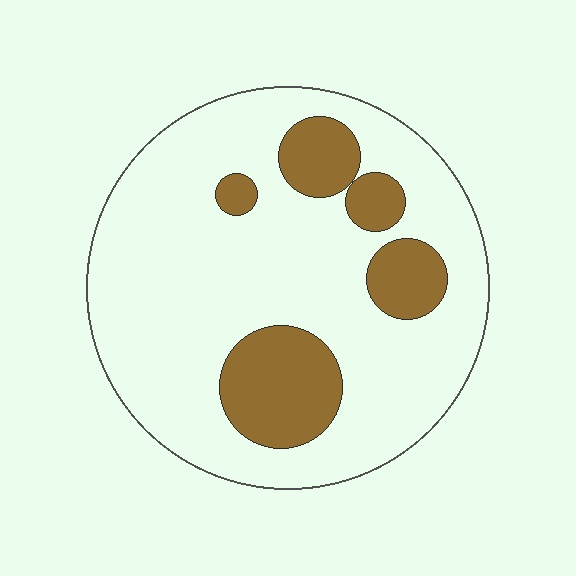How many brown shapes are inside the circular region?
5.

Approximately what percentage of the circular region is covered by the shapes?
Approximately 20%.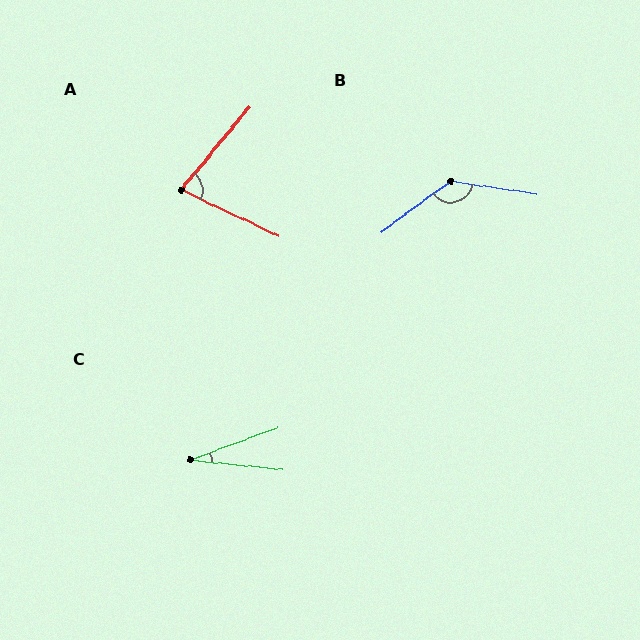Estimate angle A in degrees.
Approximately 76 degrees.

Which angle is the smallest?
C, at approximately 26 degrees.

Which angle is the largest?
B, at approximately 135 degrees.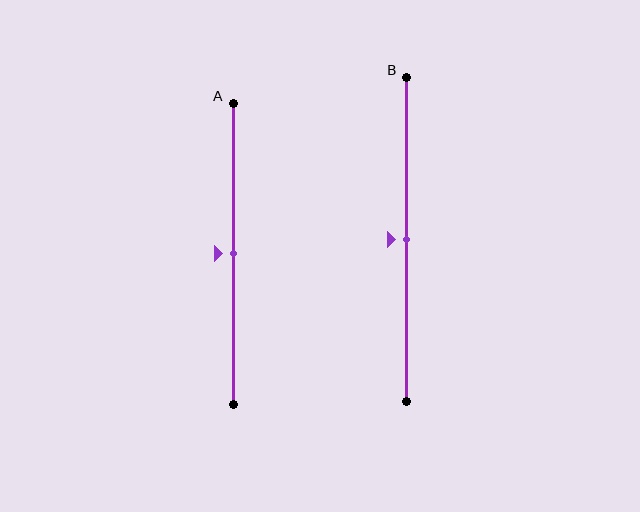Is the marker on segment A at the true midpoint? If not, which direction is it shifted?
Yes, the marker on segment A is at the true midpoint.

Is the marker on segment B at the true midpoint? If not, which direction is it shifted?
Yes, the marker on segment B is at the true midpoint.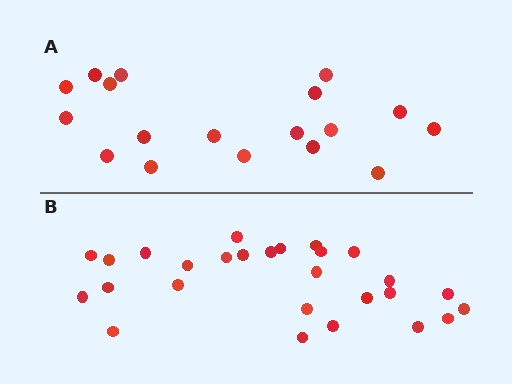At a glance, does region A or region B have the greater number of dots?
Region B (the bottom region) has more dots.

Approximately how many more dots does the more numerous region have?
Region B has roughly 8 or so more dots than region A.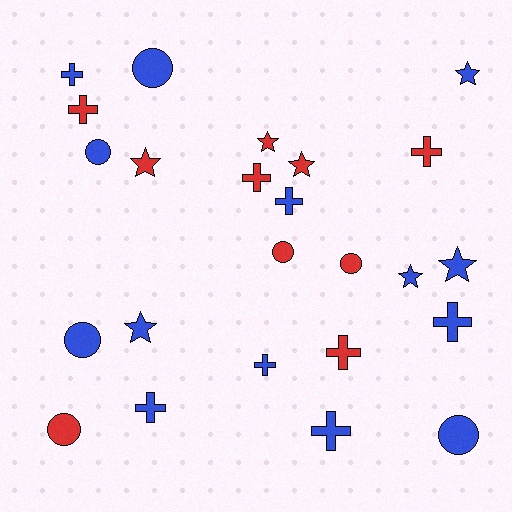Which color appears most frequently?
Blue, with 14 objects.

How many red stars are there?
There are 3 red stars.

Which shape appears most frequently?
Cross, with 10 objects.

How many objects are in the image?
There are 24 objects.